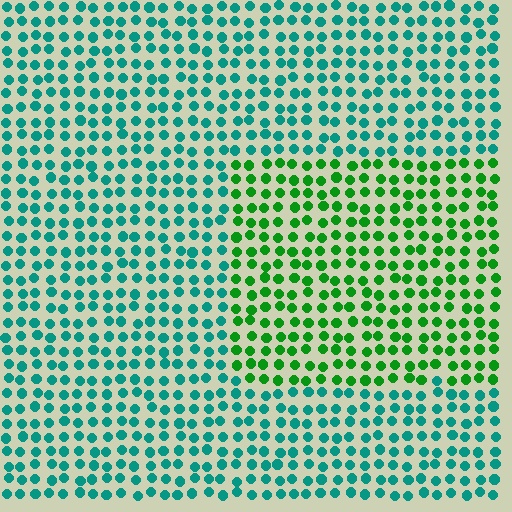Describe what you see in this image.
The image is filled with small teal elements in a uniform arrangement. A rectangle-shaped region is visible where the elements are tinted to a slightly different hue, forming a subtle color boundary.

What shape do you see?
I see a rectangle.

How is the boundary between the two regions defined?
The boundary is defined purely by a slight shift in hue (about 48 degrees). Spacing, size, and orientation are identical on both sides.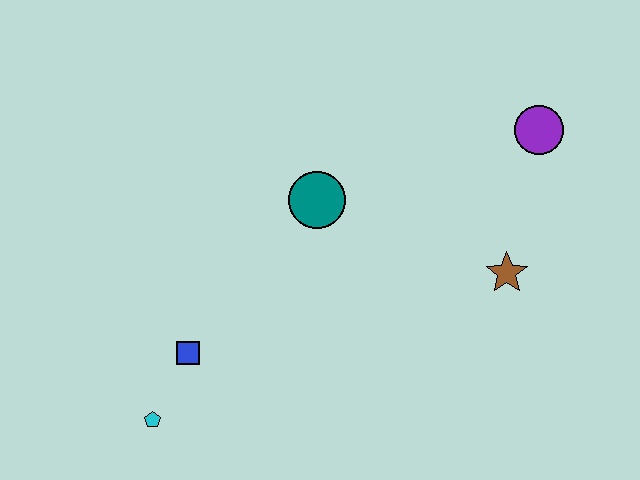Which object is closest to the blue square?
The cyan pentagon is closest to the blue square.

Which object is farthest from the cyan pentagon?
The purple circle is farthest from the cyan pentagon.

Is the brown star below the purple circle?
Yes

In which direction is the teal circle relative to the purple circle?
The teal circle is to the left of the purple circle.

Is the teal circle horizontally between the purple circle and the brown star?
No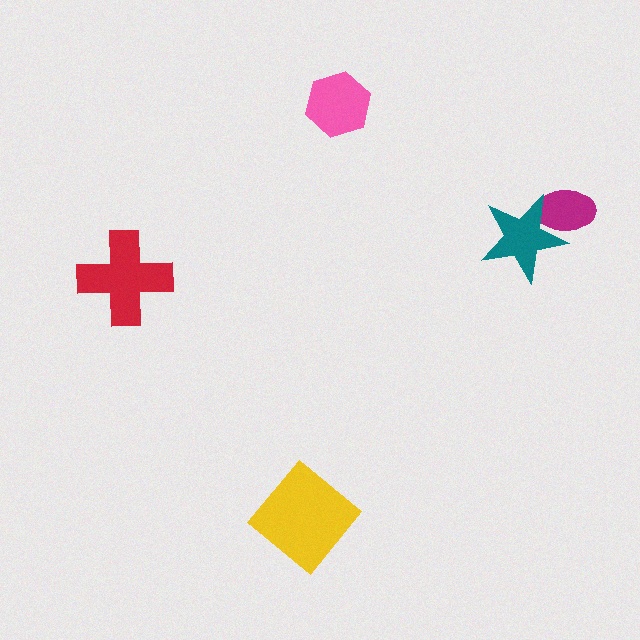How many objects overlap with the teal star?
1 object overlaps with the teal star.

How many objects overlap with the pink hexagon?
0 objects overlap with the pink hexagon.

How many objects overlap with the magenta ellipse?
1 object overlaps with the magenta ellipse.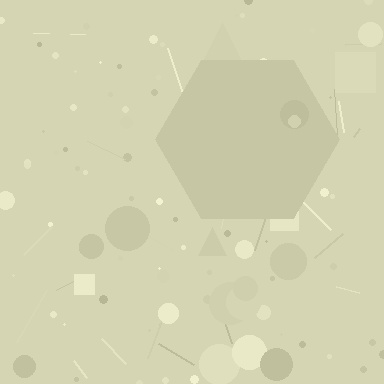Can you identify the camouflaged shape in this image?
The camouflaged shape is a hexagon.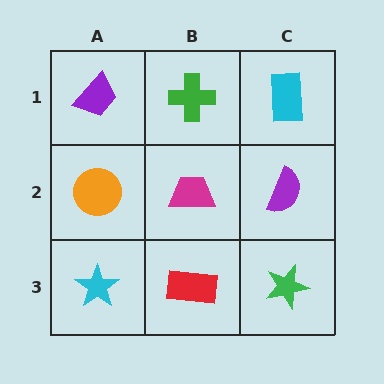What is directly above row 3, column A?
An orange circle.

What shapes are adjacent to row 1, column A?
An orange circle (row 2, column A), a green cross (row 1, column B).